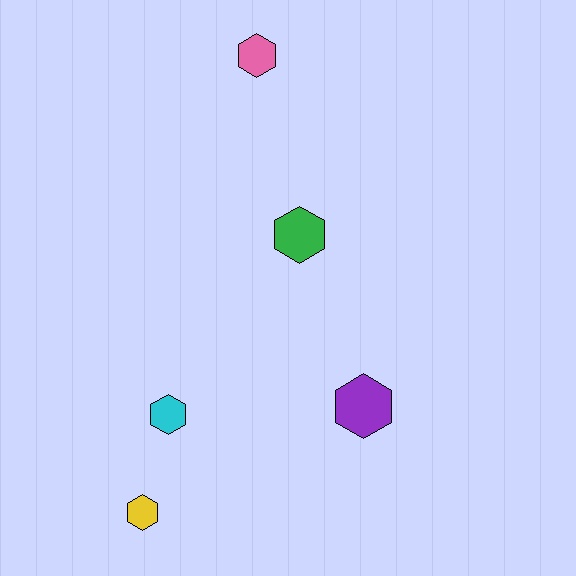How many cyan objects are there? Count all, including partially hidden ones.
There is 1 cyan object.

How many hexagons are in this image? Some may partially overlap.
There are 5 hexagons.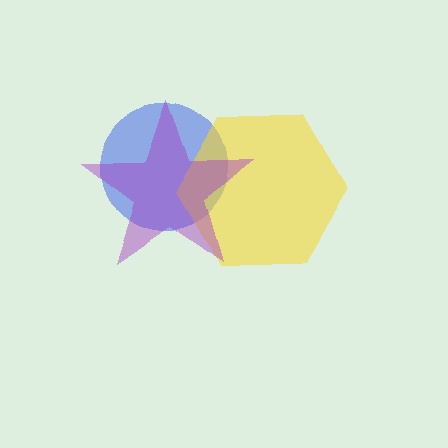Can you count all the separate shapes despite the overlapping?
Yes, there are 3 separate shapes.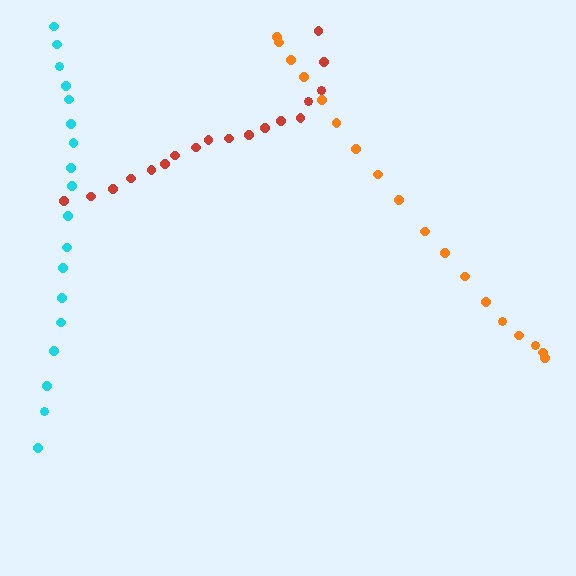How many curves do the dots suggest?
There are 3 distinct paths.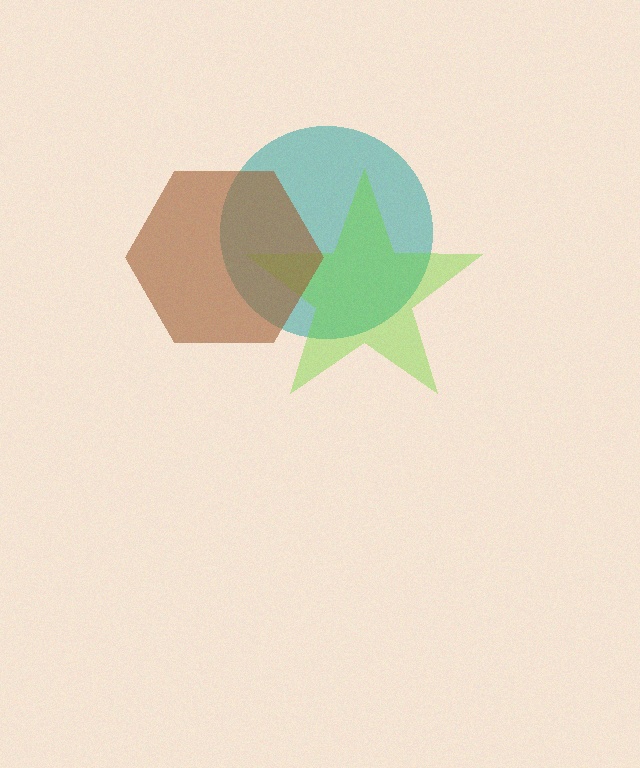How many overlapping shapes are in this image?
There are 3 overlapping shapes in the image.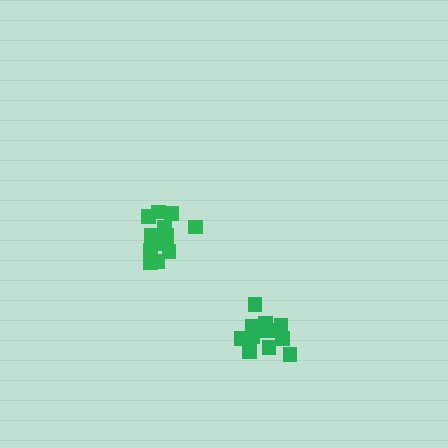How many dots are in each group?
Group 1: 14 dots, Group 2: 14 dots (28 total).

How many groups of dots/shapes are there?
There are 2 groups.